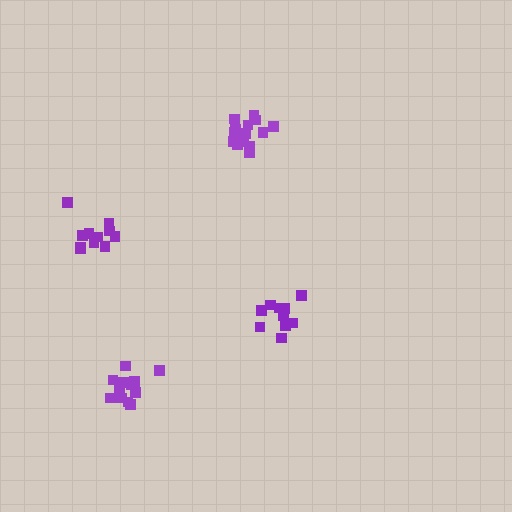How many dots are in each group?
Group 1: 11 dots, Group 2: 14 dots, Group 3: 17 dots, Group 4: 11 dots (53 total).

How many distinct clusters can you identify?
There are 4 distinct clusters.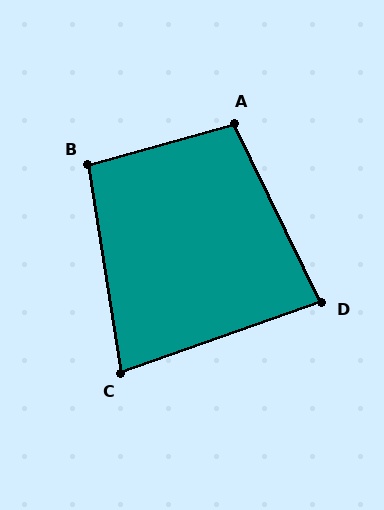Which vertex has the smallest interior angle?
C, at approximately 80 degrees.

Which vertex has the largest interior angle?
A, at approximately 100 degrees.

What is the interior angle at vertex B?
Approximately 97 degrees (obtuse).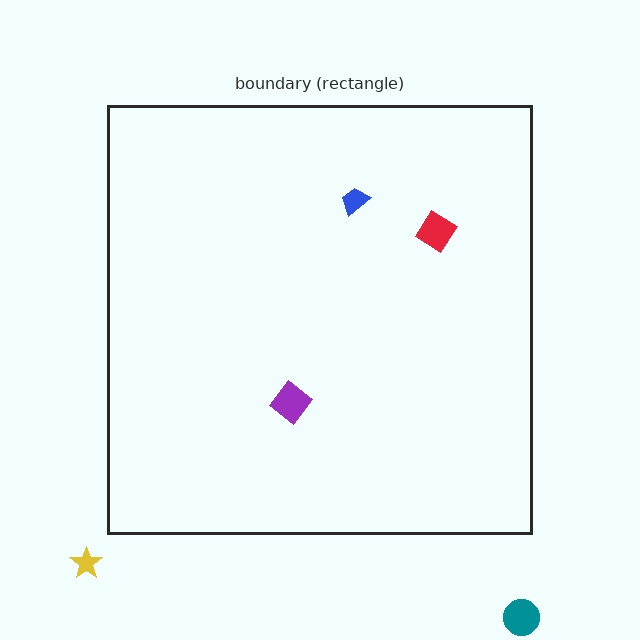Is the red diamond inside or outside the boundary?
Inside.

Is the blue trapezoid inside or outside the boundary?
Inside.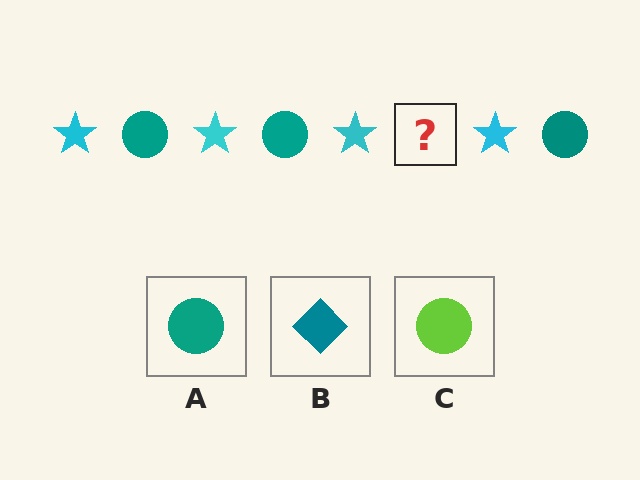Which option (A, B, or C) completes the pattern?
A.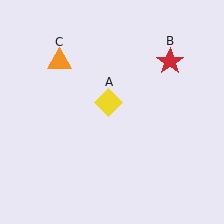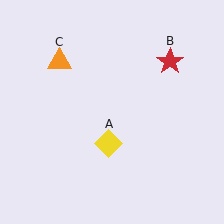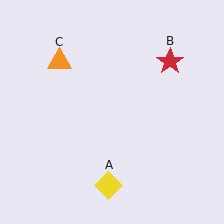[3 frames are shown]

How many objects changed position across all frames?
1 object changed position: yellow diamond (object A).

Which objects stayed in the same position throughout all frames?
Red star (object B) and orange triangle (object C) remained stationary.